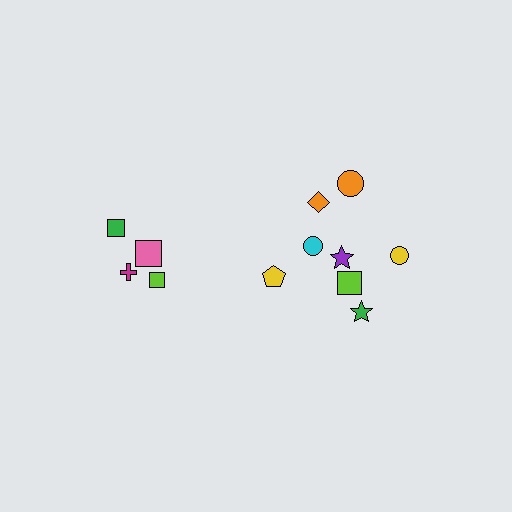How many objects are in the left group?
There are 4 objects.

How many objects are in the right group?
There are 8 objects.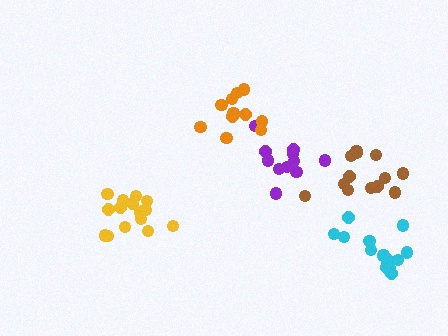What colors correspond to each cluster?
The clusters are colored: brown, cyan, yellow, purple, orange.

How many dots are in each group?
Group 1: 13 dots, Group 2: 15 dots, Group 3: 16 dots, Group 4: 11 dots, Group 5: 11 dots (66 total).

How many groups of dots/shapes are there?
There are 5 groups.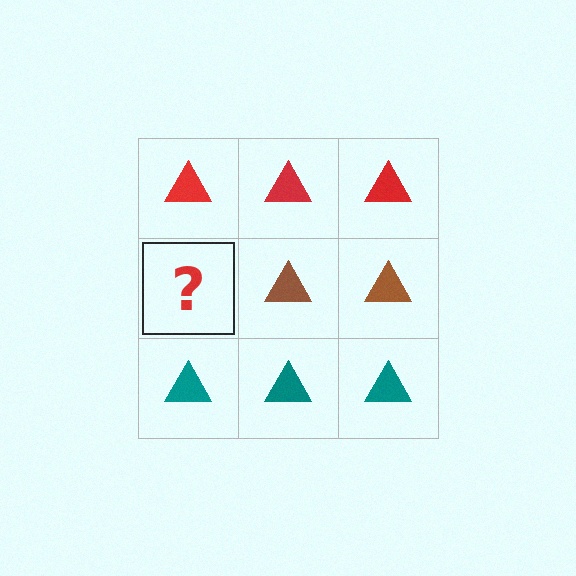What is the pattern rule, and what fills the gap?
The rule is that each row has a consistent color. The gap should be filled with a brown triangle.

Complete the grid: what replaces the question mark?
The question mark should be replaced with a brown triangle.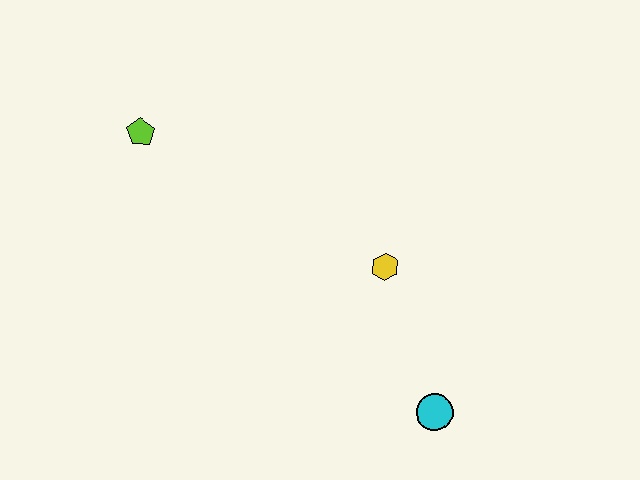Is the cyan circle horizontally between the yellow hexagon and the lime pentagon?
No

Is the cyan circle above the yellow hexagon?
No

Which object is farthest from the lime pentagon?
The cyan circle is farthest from the lime pentagon.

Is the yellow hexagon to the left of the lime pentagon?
No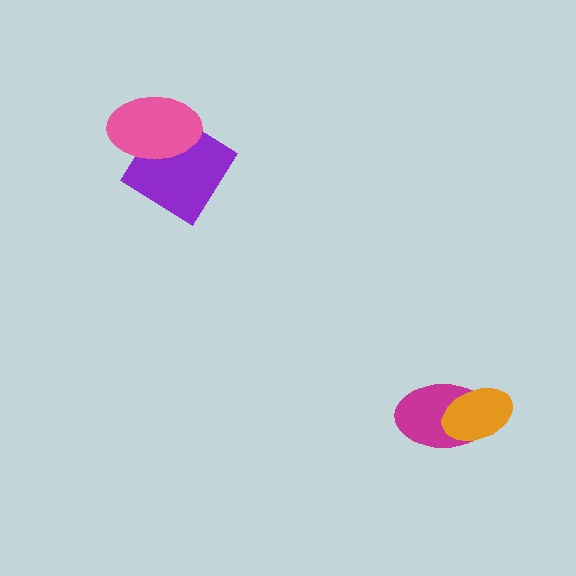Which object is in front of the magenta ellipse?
The orange ellipse is in front of the magenta ellipse.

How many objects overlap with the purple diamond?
1 object overlaps with the purple diamond.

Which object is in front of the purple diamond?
The pink ellipse is in front of the purple diamond.